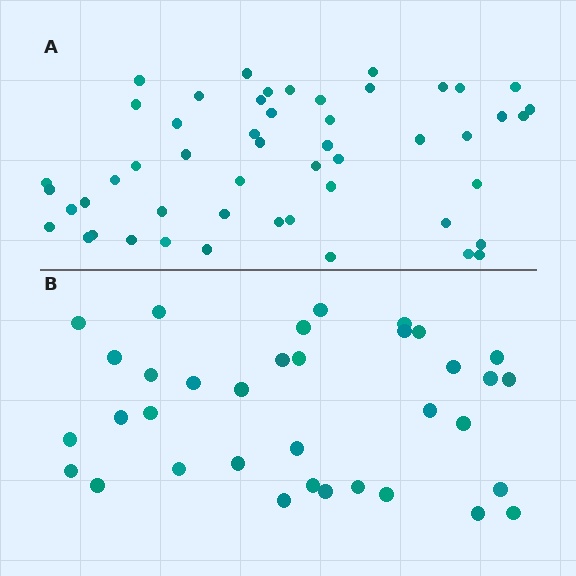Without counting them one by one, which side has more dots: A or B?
Region A (the top region) has more dots.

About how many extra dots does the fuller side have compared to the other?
Region A has approximately 15 more dots than region B.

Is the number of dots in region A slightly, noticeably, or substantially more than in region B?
Region A has substantially more. The ratio is roughly 1.5 to 1.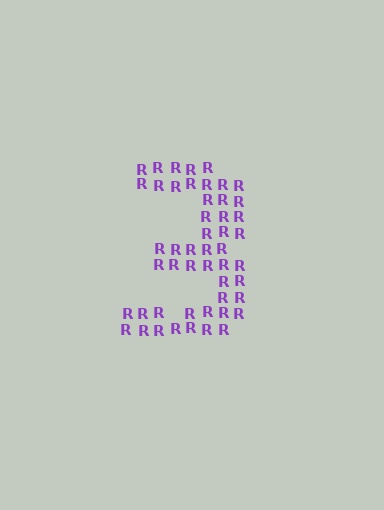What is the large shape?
The large shape is the digit 3.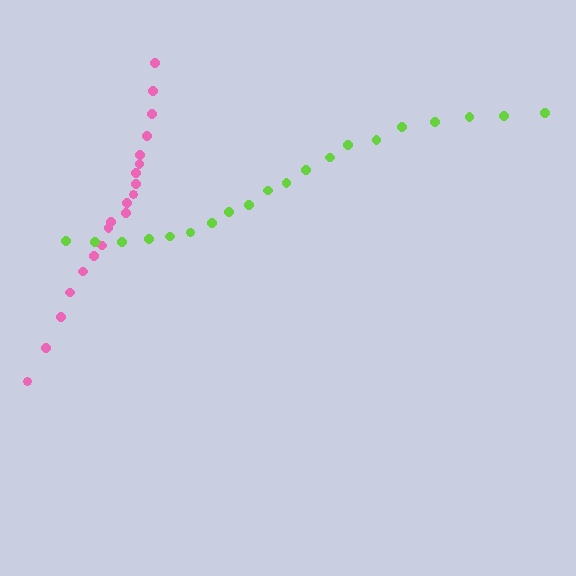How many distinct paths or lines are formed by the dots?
There are 2 distinct paths.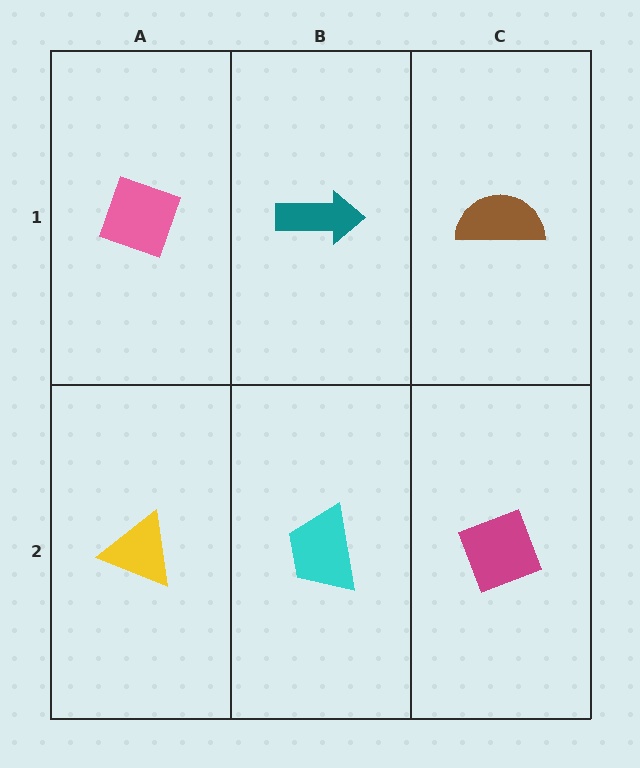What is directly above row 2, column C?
A brown semicircle.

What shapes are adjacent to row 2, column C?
A brown semicircle (row 1, column C), a cyan trapezoid (row 2, column B).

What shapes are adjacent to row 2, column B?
A teal arrow (row 1, column B), a yellow triangle (row 2, column A), a magenta diamond (row 2, column C).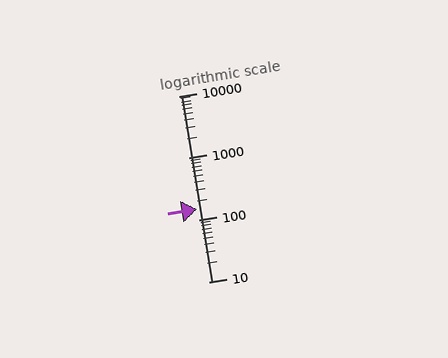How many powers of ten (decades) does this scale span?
The scale spans 3 decades, from 10 to 10000.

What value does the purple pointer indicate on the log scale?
The pointer indicates approximately 150.